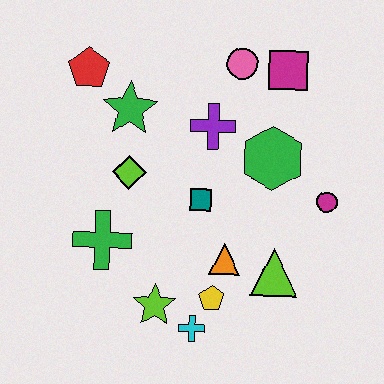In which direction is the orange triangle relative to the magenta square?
The orange triangle is below the magenta square.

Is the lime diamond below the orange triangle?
No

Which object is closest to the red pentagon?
The green star is closest to the red pentagon.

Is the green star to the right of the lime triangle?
No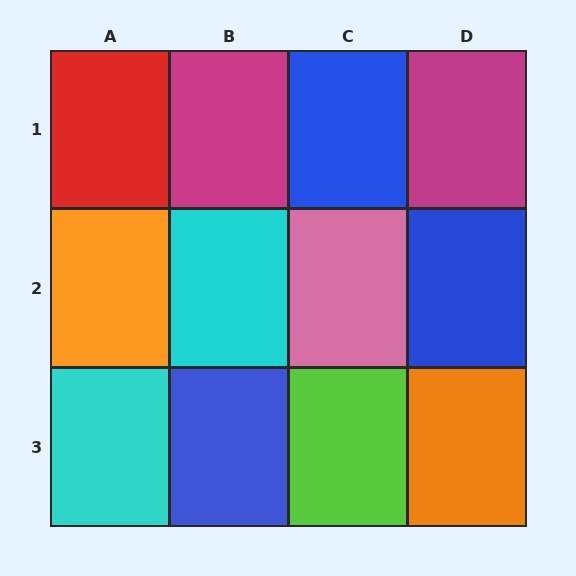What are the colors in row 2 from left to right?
Orange, cyan, pink, blue.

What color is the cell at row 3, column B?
Blue.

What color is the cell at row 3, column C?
Lime.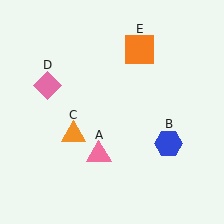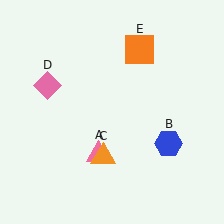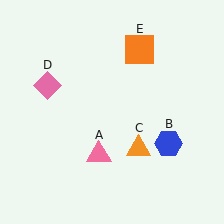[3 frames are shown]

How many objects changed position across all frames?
1 object changed position: orange triangle (object C).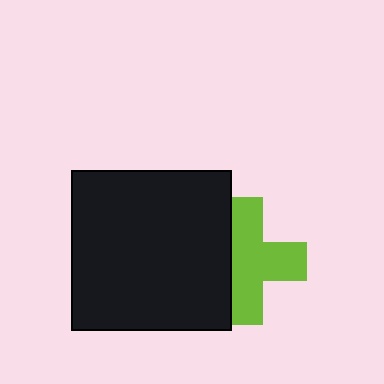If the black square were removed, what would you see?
You would see the complete lime cross.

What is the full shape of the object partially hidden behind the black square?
The partially hidden object is a lime cross.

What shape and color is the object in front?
The object in front is a black square.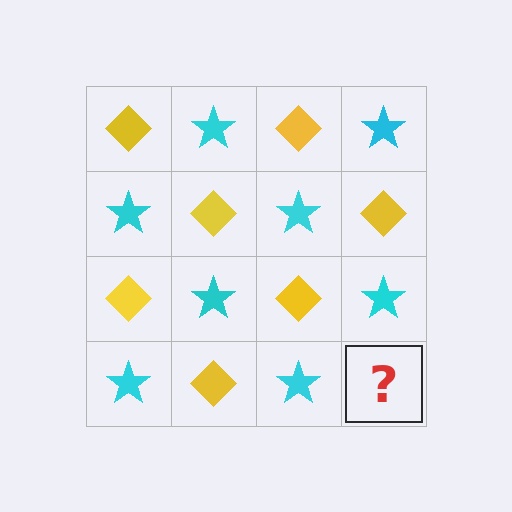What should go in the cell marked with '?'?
The missing cell should contain a yellow diamond.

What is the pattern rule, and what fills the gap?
The rule is that it alternates yellow diamond and cyan star in a checkerboard pattern. The gap should be filled with a yellow diamond.